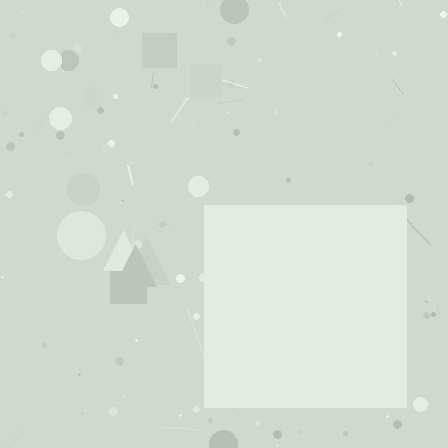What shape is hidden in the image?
A square is hidden in the image.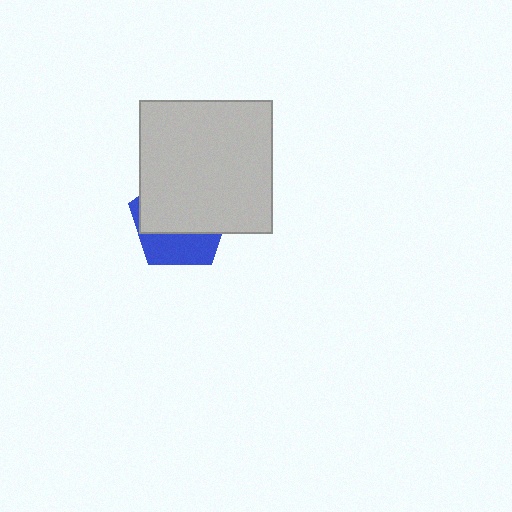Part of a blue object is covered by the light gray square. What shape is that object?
It is a pentagon.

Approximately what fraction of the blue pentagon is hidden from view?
Roughly 63% of the blue pentagon is hidden behind the light gray square.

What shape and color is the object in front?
The object in front is a light gray square.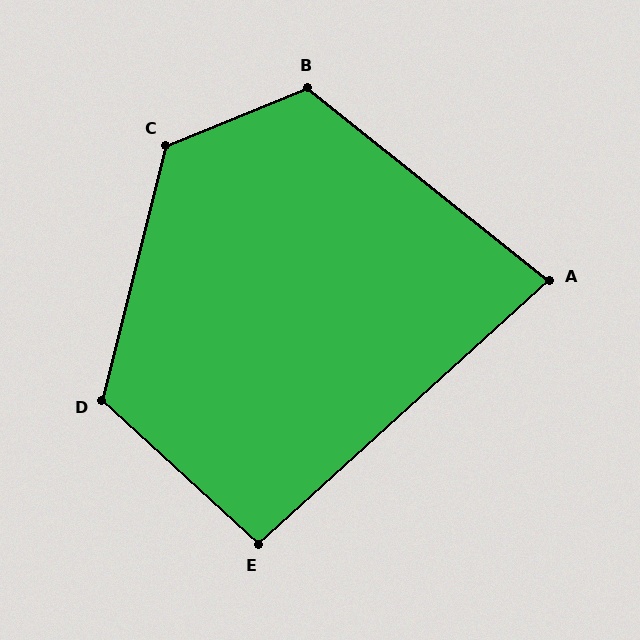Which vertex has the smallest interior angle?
A, at approximately 81 degrees.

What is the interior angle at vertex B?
Approximately 119 degrees (obtuse).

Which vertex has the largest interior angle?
C, at approximately 126 degrees.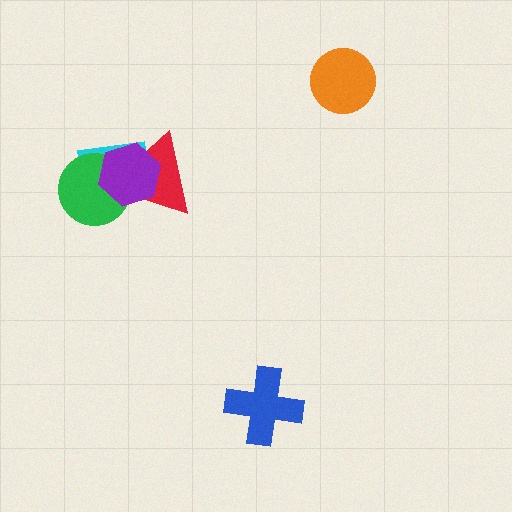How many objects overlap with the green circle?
3 objects overlap with the green circle.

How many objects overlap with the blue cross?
0 objects overlap with the blue cross.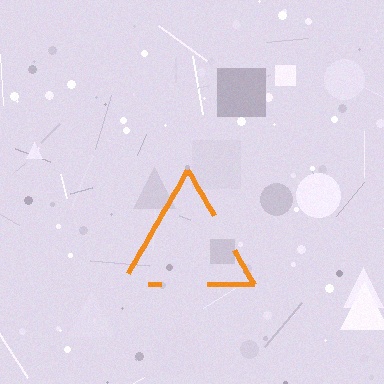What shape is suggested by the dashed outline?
The dashed outline suggests a triangle.